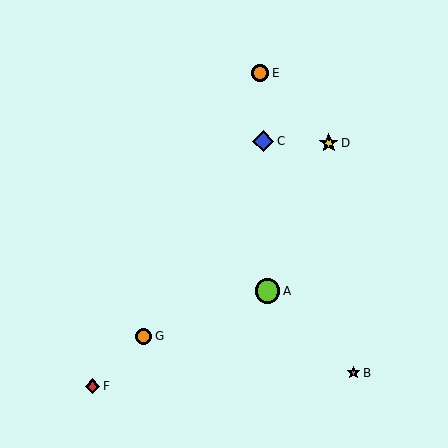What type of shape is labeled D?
Shape D is a yellow star.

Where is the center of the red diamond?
The center of the red diamond is at (93, 386).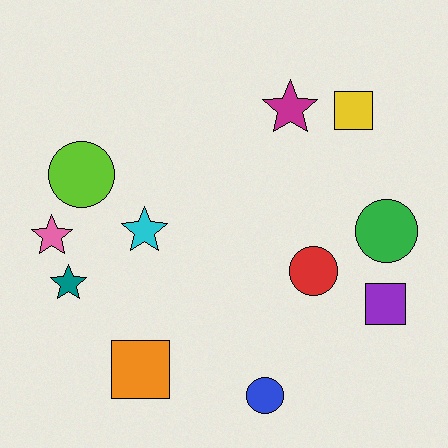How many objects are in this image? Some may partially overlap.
There are 11 objects.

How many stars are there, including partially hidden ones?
There are 4 stars.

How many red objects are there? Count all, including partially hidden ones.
There is 1 red object.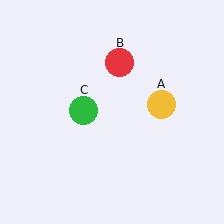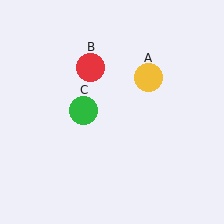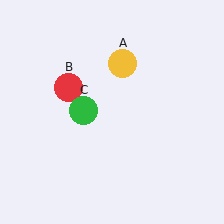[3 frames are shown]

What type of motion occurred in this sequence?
The yellow circle (object A), red circle (object B) rotated counterclockwise around the center of the scene.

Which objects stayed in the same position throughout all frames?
Green circle (object C) remained stationary.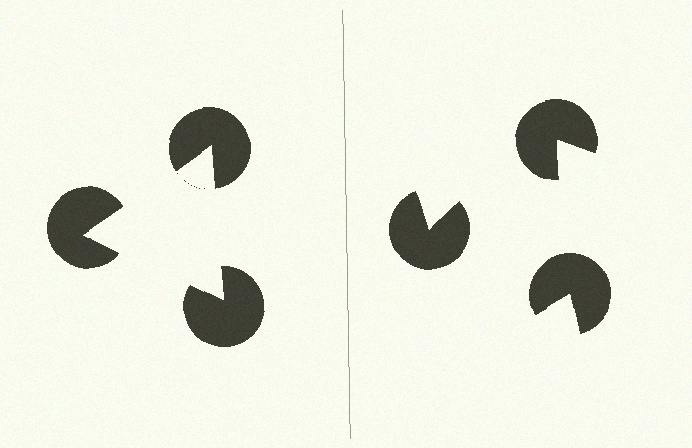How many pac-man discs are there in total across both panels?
6 — 3 on each side.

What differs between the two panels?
The pac-man discs are positioned identically on both sides; only the wedge orientations differ. On the left they align to a triangle; on the right they are misaligned.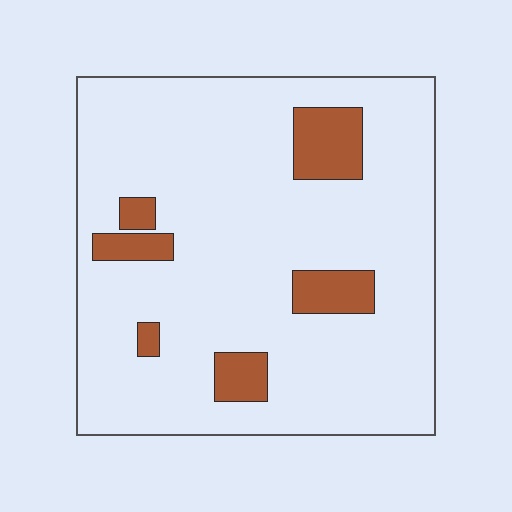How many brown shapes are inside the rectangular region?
6.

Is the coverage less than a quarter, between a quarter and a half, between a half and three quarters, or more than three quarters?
Less than a quarter.